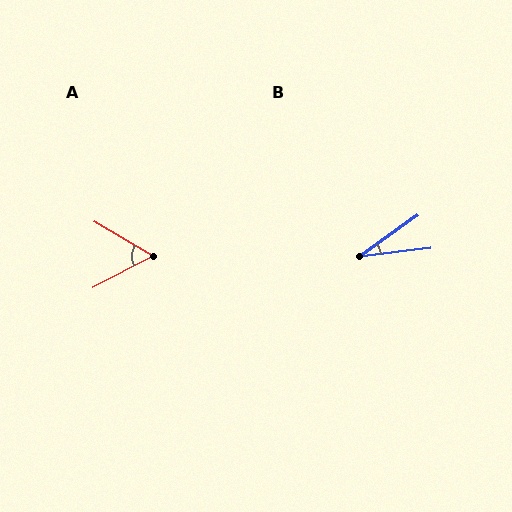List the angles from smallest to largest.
B (29°), A (58°).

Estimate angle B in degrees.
Approximately 29 degrees.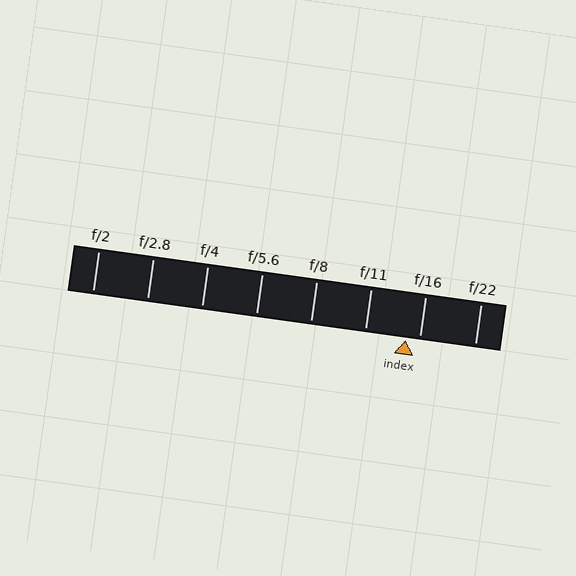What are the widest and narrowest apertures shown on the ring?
The widest aperture shown is f/2 and the narrowest is f/22.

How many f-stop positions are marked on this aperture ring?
There are 8 f-stop positions marked.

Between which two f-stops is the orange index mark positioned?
The index mark is between f/11 and f/16.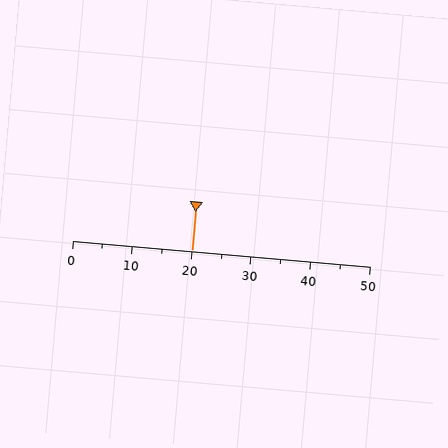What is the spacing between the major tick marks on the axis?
The major ticks are spaced 10 apart.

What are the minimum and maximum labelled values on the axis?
The axis runs from 0 to 50.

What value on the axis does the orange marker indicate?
The marker indicates approximately 20.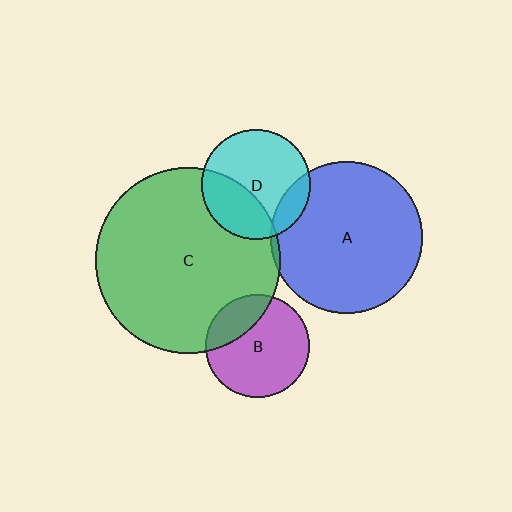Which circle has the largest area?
Circle C (green).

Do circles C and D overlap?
Yes.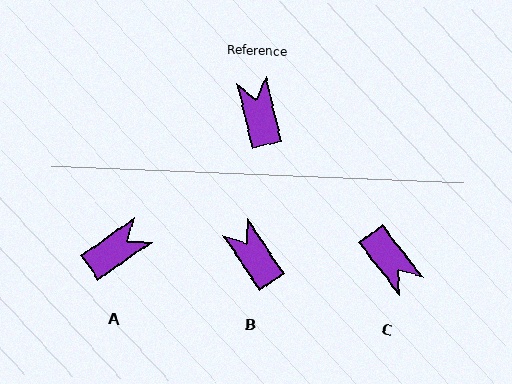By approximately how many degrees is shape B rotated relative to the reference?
Approximately 21 degrees counter-clockwise.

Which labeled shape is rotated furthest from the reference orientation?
C, about 156 degrees away.